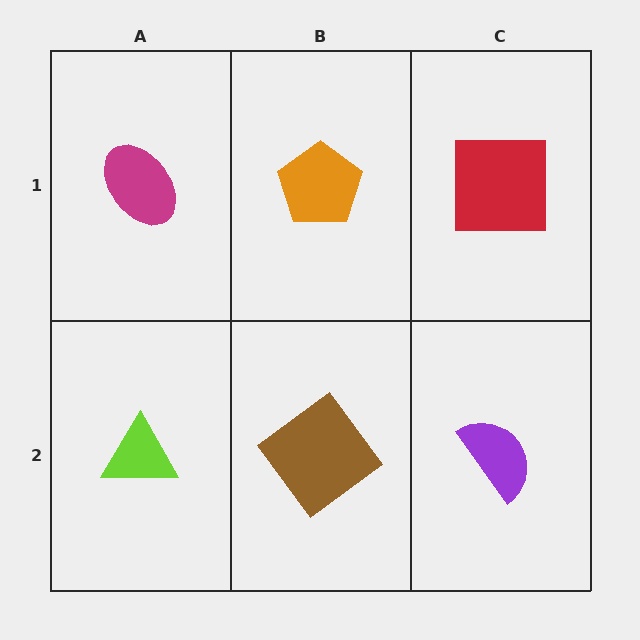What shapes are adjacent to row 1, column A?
A lime triangle (row 2, column A), an orange pentagon (row 1, column B).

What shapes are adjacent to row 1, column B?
A brown diamond (row 2, column B), a magenta ellipse (row 1, column A), a red square (row 1, column C).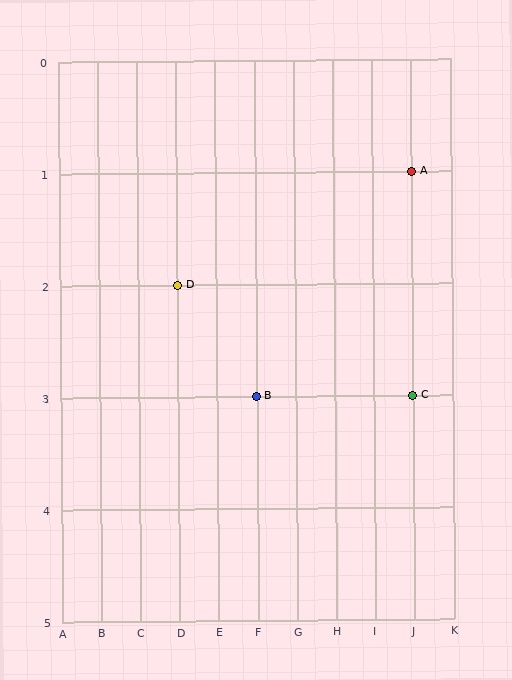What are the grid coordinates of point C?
Point C is at grid coordinates (J, 3).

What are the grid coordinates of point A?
Point A is at grid coordinates (J, 1).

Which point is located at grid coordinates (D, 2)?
Point D is at (D, 2).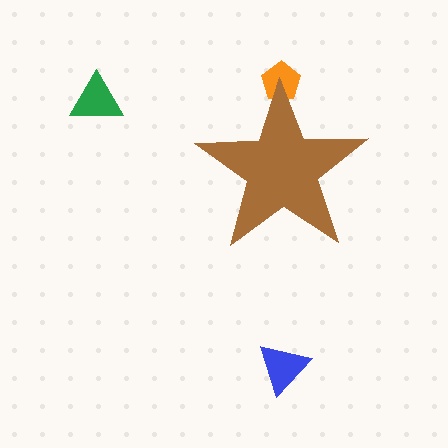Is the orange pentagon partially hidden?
Yes, the orange pentagon is partially hidden behind the brown star.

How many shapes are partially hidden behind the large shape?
1 shape is partially hidden.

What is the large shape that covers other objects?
A brown star.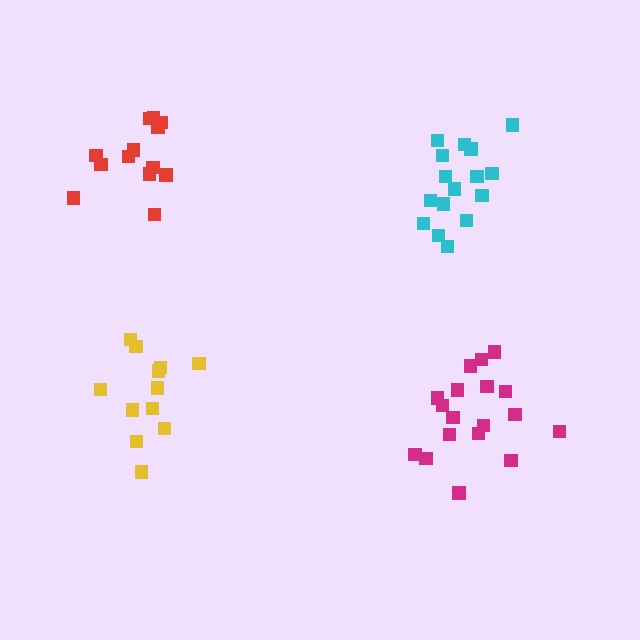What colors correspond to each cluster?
The clusters are colored: magenta, cyan, red, yellow.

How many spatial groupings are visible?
There are 4 spatial groupings.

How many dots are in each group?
Group 1: 18 dots, Group 2: 16 dots, Group 3: 13 dots, Group 4: 12 dots (59 total).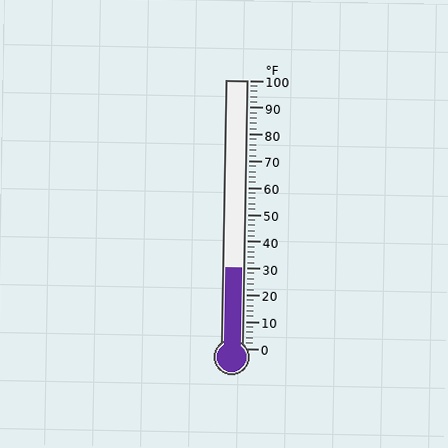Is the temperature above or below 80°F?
The temperature is below 80°F.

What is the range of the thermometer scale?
The thermometer scale ranges from 0°F to 100°F.